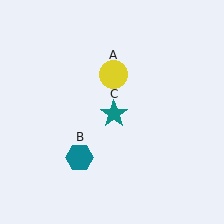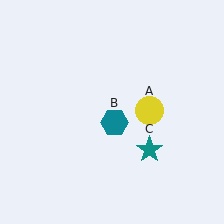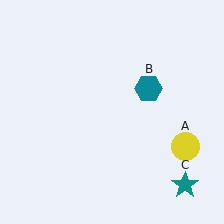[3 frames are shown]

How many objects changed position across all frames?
3 objects changed position: yellow circle (object A), teal hexagon (object B), teal star (object C).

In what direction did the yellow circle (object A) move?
The yellow circle (object A) moved down and to the right.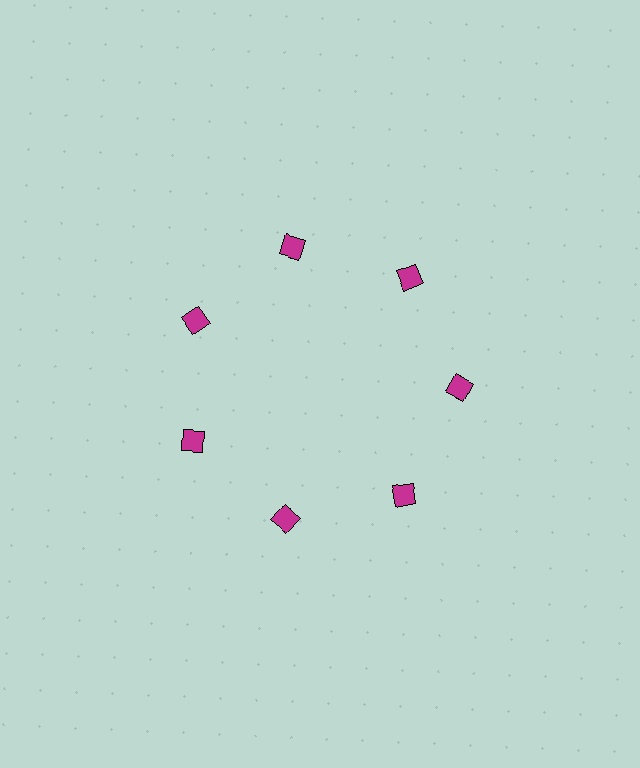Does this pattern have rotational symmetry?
Yes, this pattern has 7-fold rotational symmetry. It looks the same after rotating 51 degrees around the center.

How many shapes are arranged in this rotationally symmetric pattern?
There are 7 shapes, arranged in 7 groups of 1.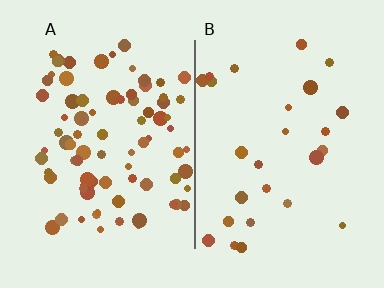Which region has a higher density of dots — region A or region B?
A (the left).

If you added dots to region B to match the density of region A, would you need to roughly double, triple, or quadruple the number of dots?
Approximately triple.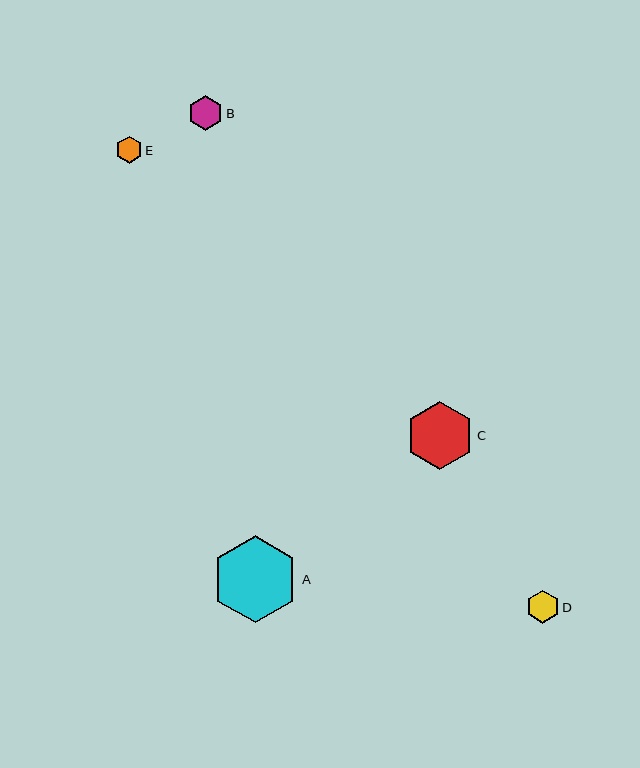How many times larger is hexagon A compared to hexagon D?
Hexagon A is approximately 2.7 times the size of hexagon D.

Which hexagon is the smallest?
Hexagon E is the smallest with a size of approximately 27 pixels.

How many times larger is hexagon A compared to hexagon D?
Hexagon A is approximately 2.7 times the size of hexagon D.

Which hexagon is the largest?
Hexagon A is the largest with a size of approximately 87 pixels.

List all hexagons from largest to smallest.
From largest to smallest: A, C, B, D, E.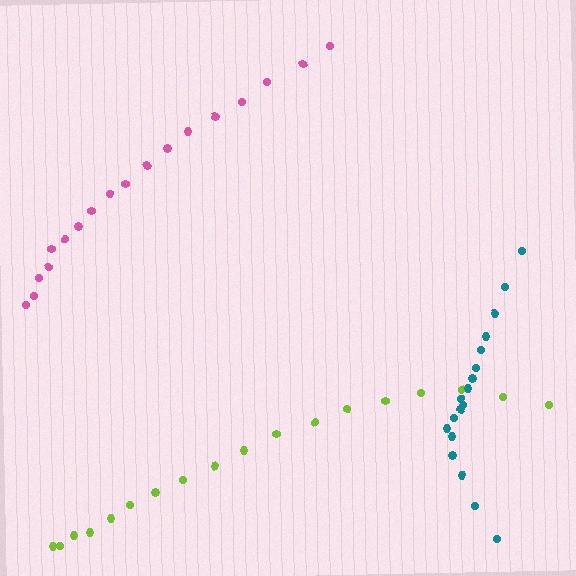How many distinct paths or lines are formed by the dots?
There are 3 distinct paths.